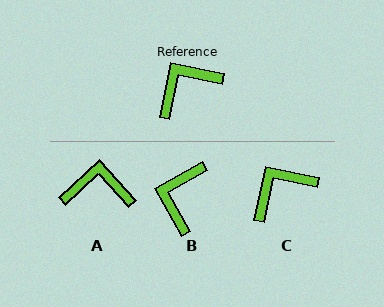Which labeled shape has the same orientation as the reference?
C.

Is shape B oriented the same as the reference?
No, it is off by about 42 degrees.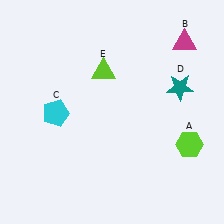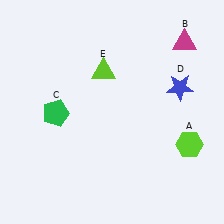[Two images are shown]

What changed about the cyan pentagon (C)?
In Image 1, C is cyan. In Image 2, it changed to green.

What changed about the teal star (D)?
In Image 1, D is teal. In Image 2, it changed to blue.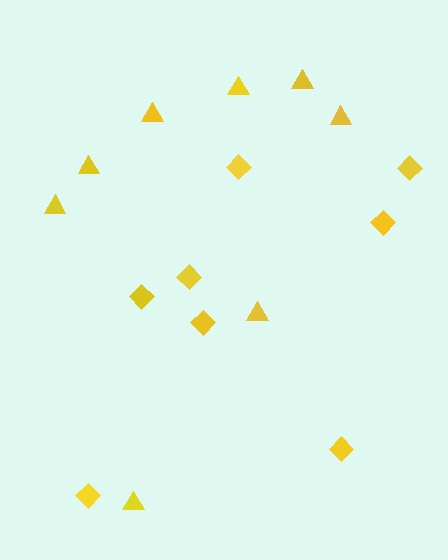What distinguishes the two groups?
There are 2 groups: one group of diamonds (8) and one group of triangles (8).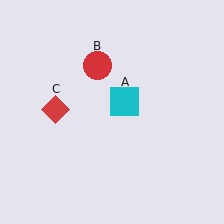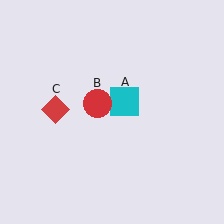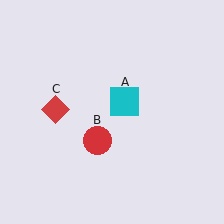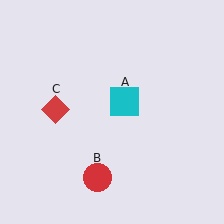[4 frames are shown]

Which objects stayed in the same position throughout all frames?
Cyan square (object A) and red diamond (object C) remained stationary.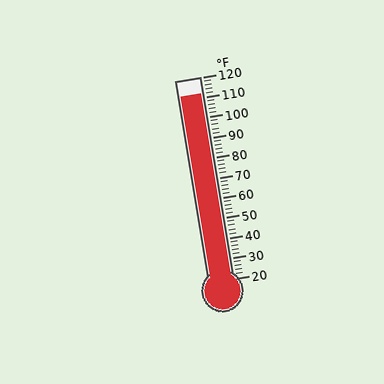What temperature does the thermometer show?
The thermometer shows approximately 112°F.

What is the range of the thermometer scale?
The thermometer scale ranges from 20°F to 120°F.